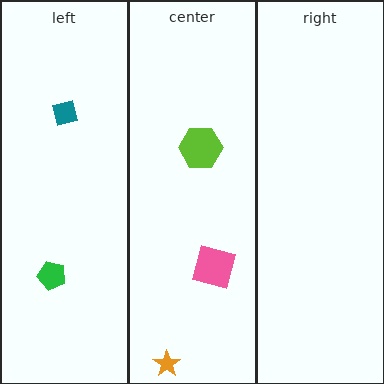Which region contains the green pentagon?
The left region.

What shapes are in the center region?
The pink square, the lime hexagon, the orange star.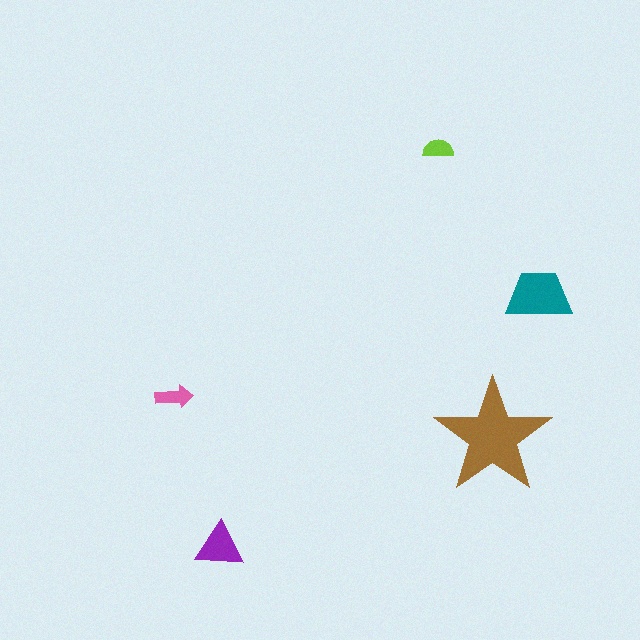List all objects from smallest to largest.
The lime semicircle, the pink arrow, the purple triangle, the teal trapezoid, the brown star.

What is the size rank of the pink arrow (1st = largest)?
4th.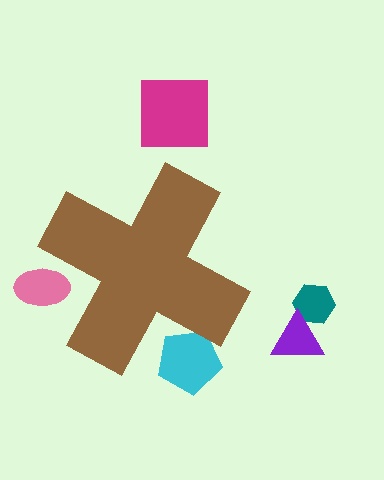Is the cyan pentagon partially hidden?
Yes, the cyan pentagon is partially hidden behind the brown cross.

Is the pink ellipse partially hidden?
Yes, the pink ellipse is partially hidden behind the brown cross.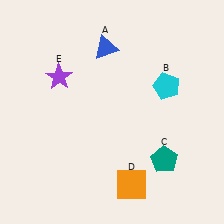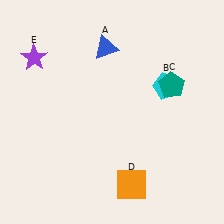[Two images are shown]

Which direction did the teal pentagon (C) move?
The teal pentagon (C) moved up.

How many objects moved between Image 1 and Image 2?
2 objects moved between the two images.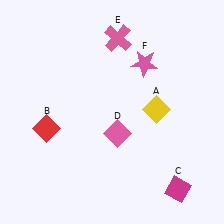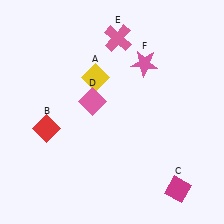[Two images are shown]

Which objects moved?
The objects that moved are: the yellow diamond (A), the pink diamond (D).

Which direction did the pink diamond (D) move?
The pink diamond (D) moved up.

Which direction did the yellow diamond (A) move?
The yellow diamond (A) moved left.